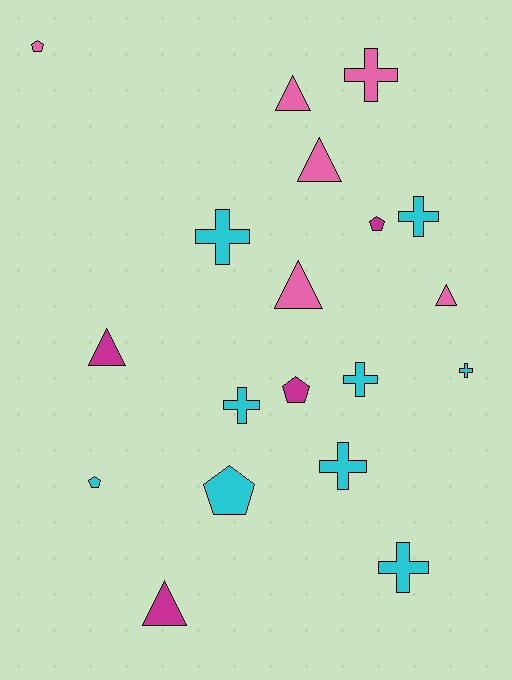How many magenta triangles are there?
There are 2 magenta triangles.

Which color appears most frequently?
Cyan, with 9 objects.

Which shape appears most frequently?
Cross, with 8 objects.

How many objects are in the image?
There are 19 objects.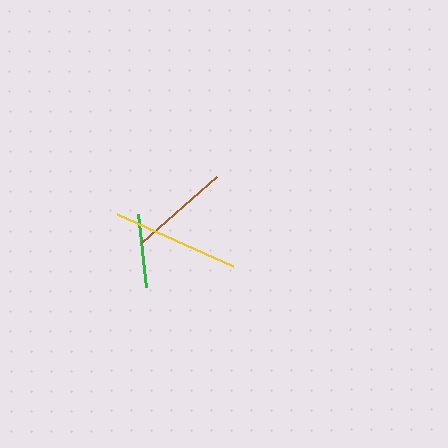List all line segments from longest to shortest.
From longest to shortest: yellow, brown, green.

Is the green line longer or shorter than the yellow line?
The yellow line is longer than the green line.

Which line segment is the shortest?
The green line is the shortest at approximately 73 pixels.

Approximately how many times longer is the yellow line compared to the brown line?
The yellow line is approximately 1.3 times the length of the brown line.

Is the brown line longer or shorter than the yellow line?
The yellow line is longer than the brown line.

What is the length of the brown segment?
The brown segment is approximately 99 pixels long.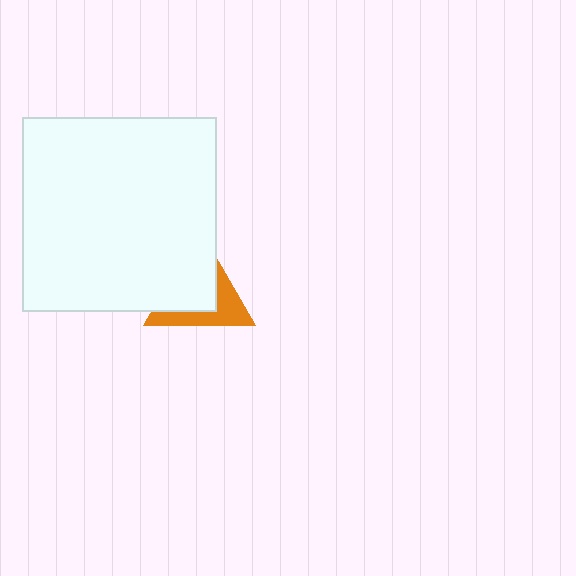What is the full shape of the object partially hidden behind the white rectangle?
The partially hidden object is an orange triangle.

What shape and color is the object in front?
The object in front is a white rectangle.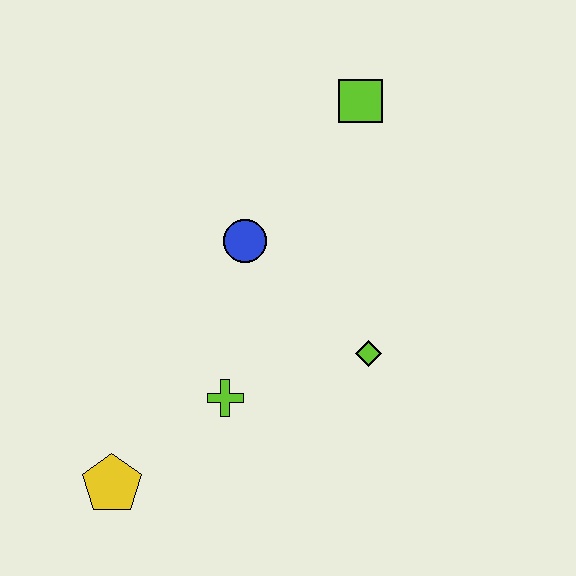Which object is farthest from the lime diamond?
The yellow pentagon is farthest from the lime diamond.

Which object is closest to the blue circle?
The lime cross is closest to the blue circle.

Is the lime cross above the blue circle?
No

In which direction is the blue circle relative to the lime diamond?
The blue circle is to the left of the lime diamond.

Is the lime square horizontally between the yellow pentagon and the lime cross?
No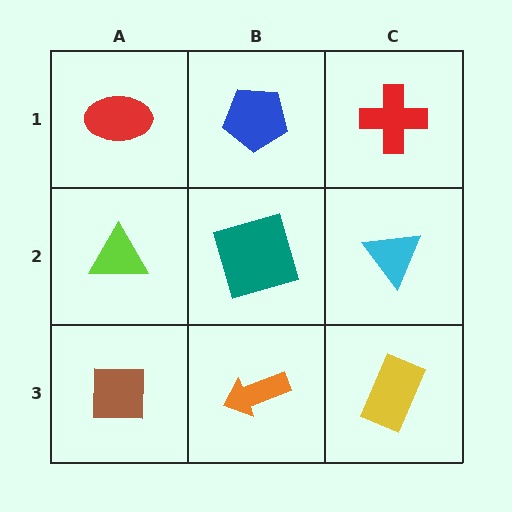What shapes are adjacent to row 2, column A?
A red ellipse (row 1, column A), a brown square (row 3, column A), a teal square (row 2, column B).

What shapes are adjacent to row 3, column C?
A cyan triangle (row 2, column C), an orange arrow (row 3, column B).